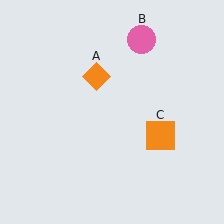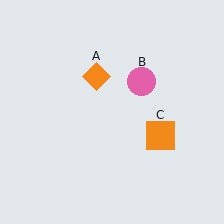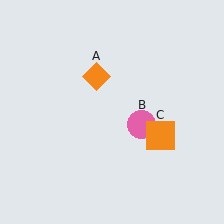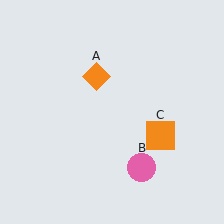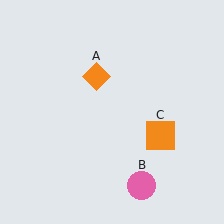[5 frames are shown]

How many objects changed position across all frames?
1 object changed position: pink circle (object B).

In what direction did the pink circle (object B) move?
The pink circle (object B) moved down.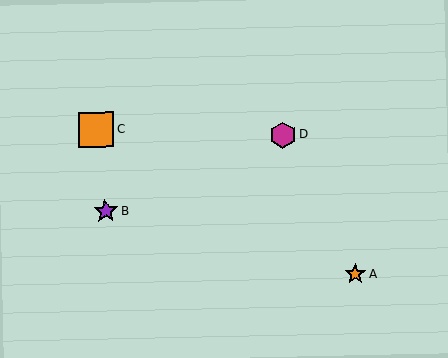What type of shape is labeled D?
Shape D is a magenta hexagon.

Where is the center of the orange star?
The center of the orange star is at (355, 274).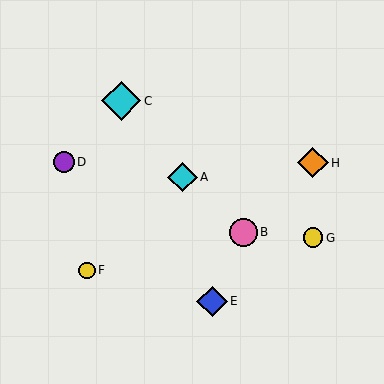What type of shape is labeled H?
Shape H is an orange diamond.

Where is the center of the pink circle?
The center of the pink circle is at (243, 232).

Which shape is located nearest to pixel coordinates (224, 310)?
The blue diamond (labeled E) at (212, 301) is nearest to that location.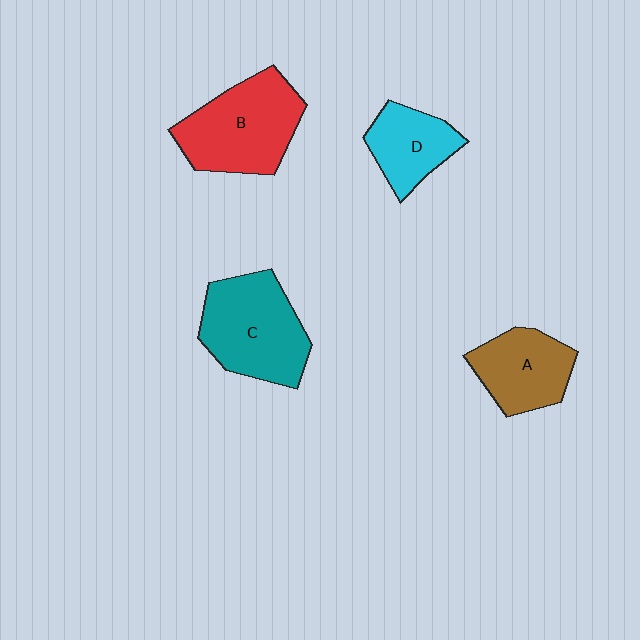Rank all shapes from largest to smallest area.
From largest to smallest: B (red), C (teal), A (brown), D (cyan).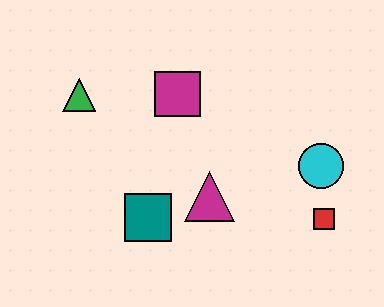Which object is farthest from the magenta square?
The red square is farthest from the magenta square.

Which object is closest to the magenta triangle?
The teal square is closest to the magenta triangle.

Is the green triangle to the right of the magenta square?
No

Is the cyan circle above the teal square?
Yes